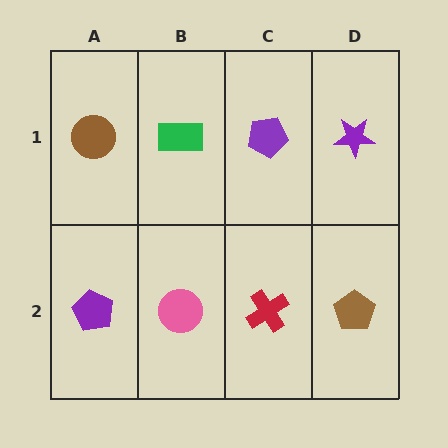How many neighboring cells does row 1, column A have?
2.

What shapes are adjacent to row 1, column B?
A pink circle (row 2, column B), a brown circle (row 1, column A), a purple pentagon (row 1, column C).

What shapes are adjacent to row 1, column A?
A purple pentagon (row 2, column A), a green rectangle (row 1, column B).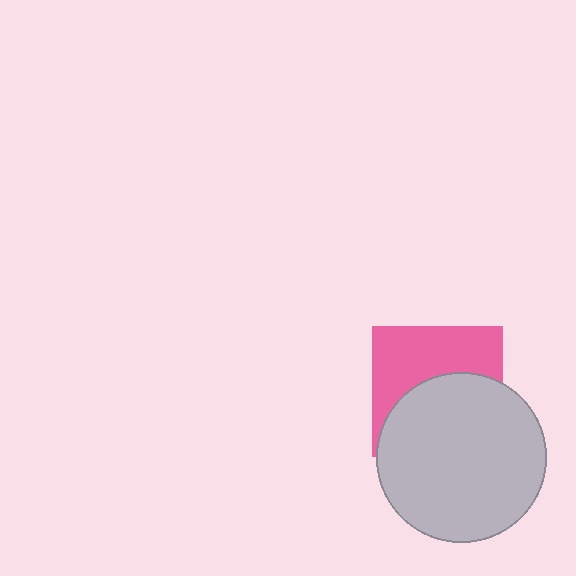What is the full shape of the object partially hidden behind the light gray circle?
The partially hidden object is a pink square.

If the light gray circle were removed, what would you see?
You would see the complete pink square.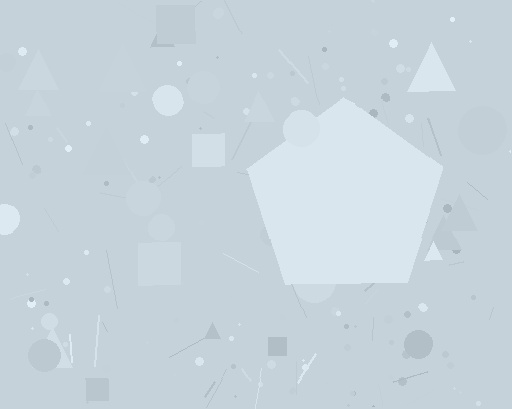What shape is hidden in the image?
A pentagon is hidden in the image.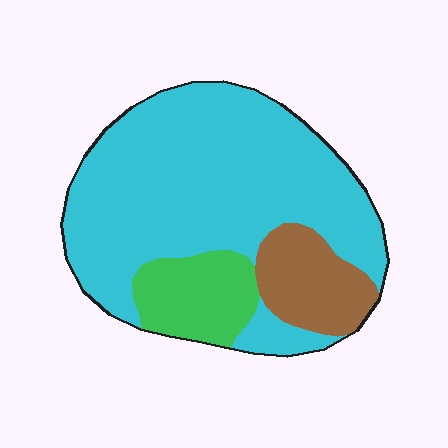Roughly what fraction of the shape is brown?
Brown takes up less than a sixth of the shape.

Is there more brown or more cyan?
Cyan.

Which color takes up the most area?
Cyan, at roughly 70%.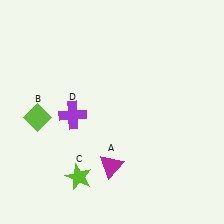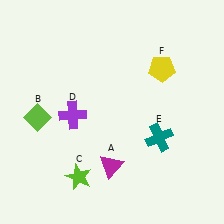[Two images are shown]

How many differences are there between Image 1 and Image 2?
There are 2 differences between the two images.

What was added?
A teal cross (E), a yellow pentagon (F) were added in Image 2.